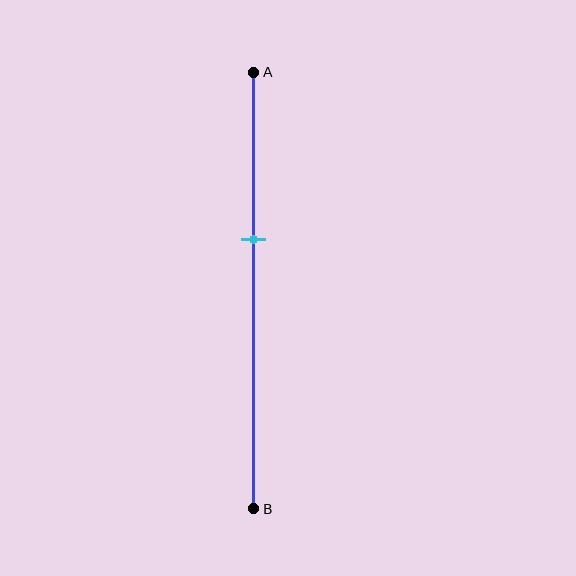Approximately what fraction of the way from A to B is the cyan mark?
The cyan mark is approximately 40% of the way from A to B.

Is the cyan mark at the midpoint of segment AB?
No, the mark is at about 40% from A, not at the 50% midpoint.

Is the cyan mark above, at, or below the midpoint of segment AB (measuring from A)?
The cyan mark is above the midpoint of segment AB.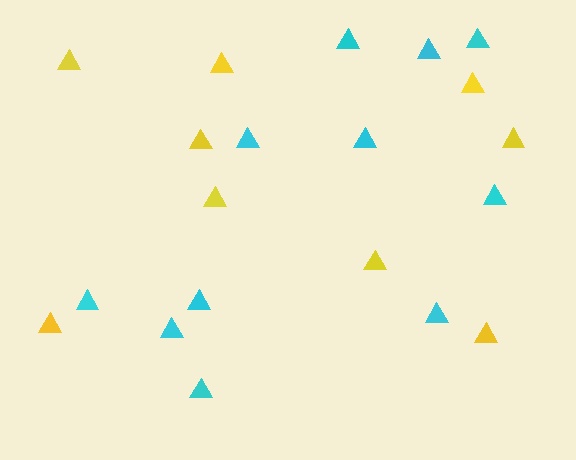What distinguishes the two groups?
There are 2 groups: one group of cyan triangles (11) and one group of yellow triangles (9).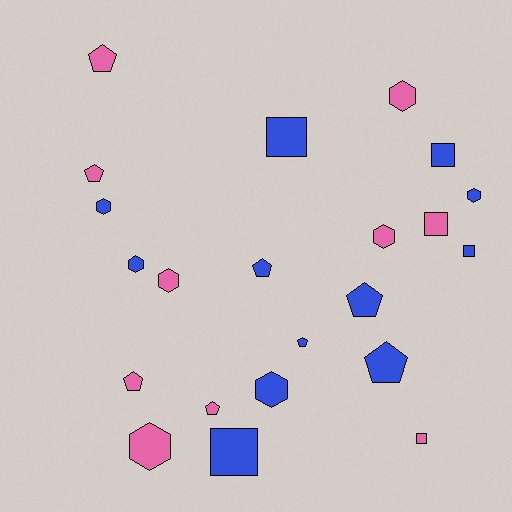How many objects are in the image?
There are 22 objects.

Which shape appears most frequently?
Pentagon, with 8 objects.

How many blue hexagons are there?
There are 4 blue hexagons.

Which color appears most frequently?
Blue, with 12 objects.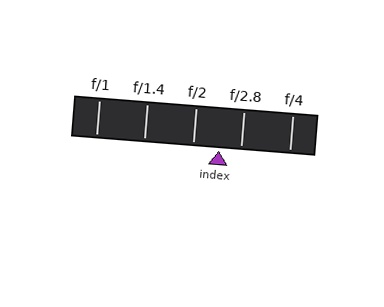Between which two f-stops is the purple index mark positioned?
The index mark is between f/2 and f/2.8.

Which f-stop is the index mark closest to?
The index mark is closest to f/2.8.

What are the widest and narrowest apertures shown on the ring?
The widest aperture shown is f/1 and the narrowest is f/4.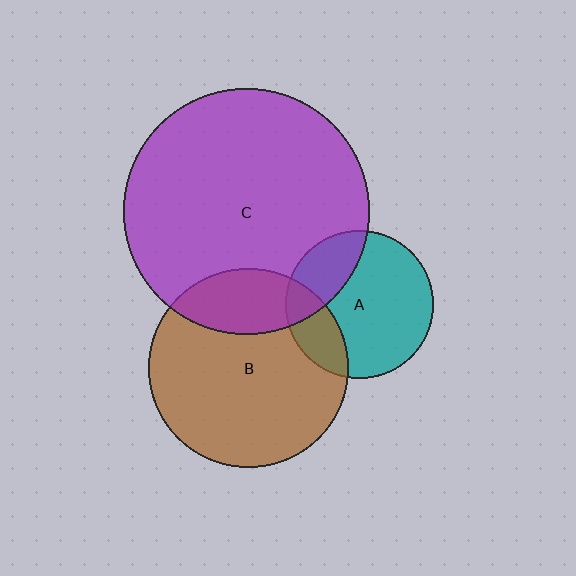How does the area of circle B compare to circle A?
Approximately 1.8 times.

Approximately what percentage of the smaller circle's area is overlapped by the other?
Approximately 25%.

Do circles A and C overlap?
Yes.